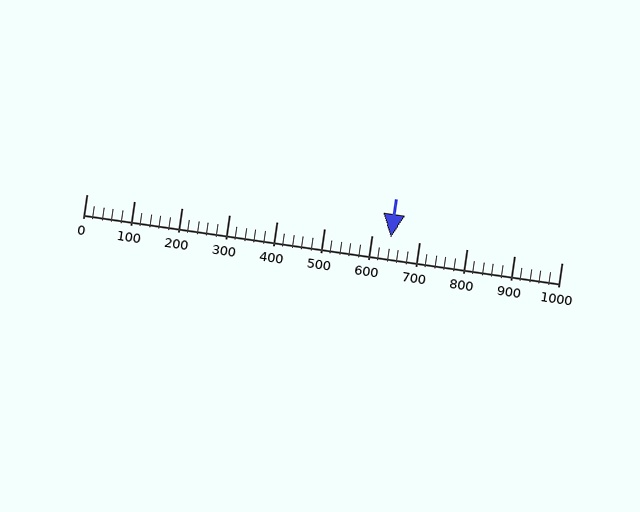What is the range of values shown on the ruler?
The ruler shows values from 0 to 1000.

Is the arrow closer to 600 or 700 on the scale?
The arrow is closer to 600.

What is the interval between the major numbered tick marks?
The major tick marks are spaced 100 units apart.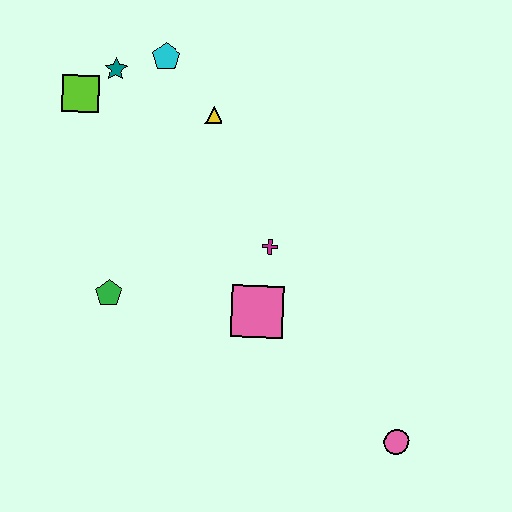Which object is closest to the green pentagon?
The pink square is closest to the green pentagon.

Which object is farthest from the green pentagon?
The pink circle is farthest from the green pentagon.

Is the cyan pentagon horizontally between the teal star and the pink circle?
Yes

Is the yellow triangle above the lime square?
No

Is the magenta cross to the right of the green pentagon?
Yes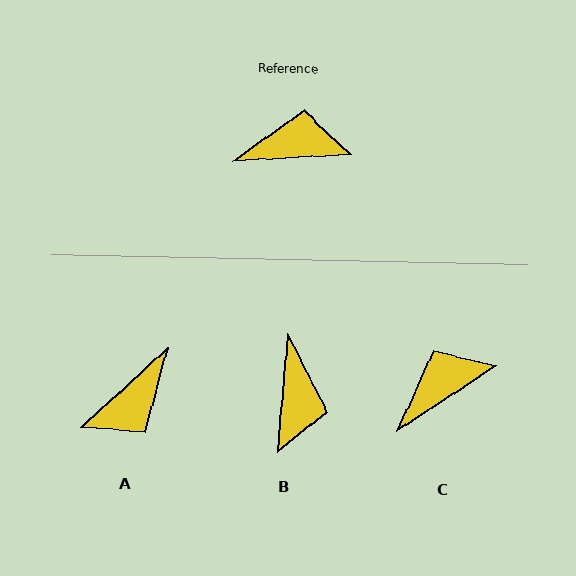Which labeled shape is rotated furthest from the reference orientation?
A, about 141 degrees away.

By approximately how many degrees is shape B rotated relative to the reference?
Approximately 98 degrees clockwise.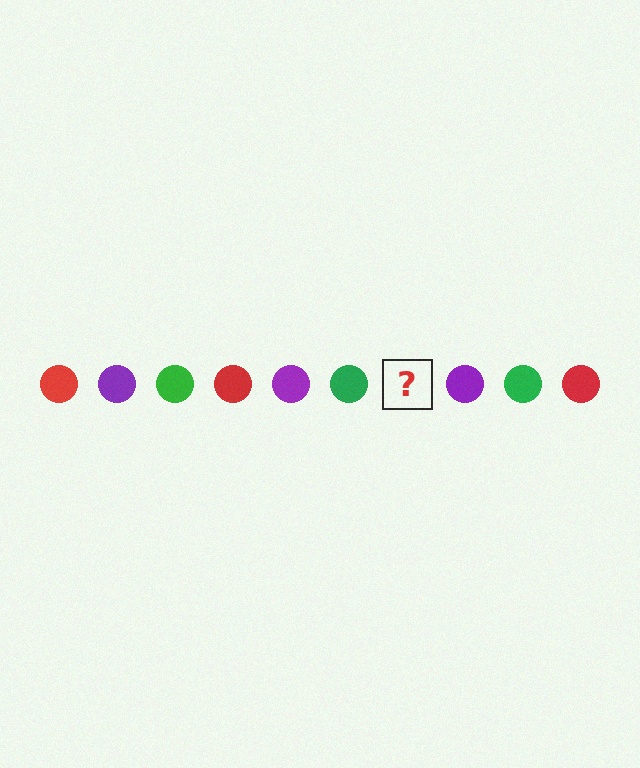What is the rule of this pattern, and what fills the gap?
The rule is that the pattern cycles through red, purple, green circles. The gap should be filled with a red circle.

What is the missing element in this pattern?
The missing element is a red circle.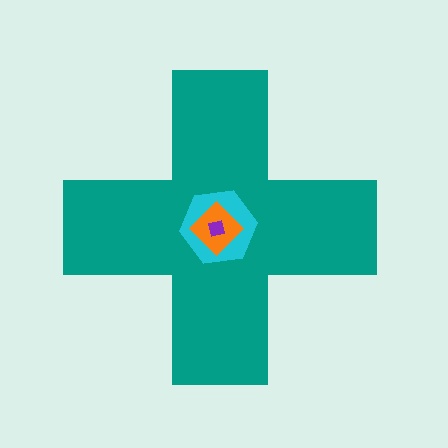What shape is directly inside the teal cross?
The cyan hexagon.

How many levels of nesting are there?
4.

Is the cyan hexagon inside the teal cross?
Yes.